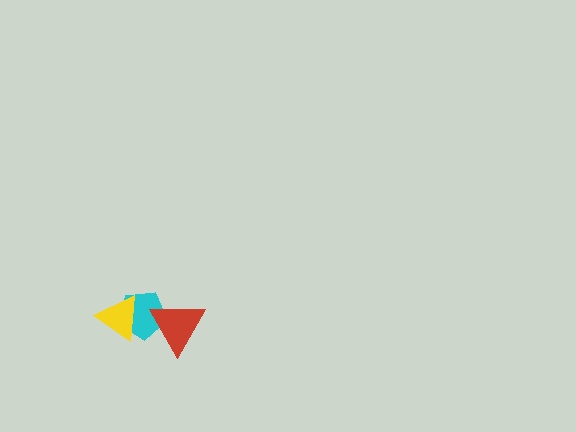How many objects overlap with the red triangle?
1 object overlaps with the red triangle.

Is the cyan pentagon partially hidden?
Yes, it is partially covered by another shape.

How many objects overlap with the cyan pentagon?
2 objects overlap with the cyan pentagon.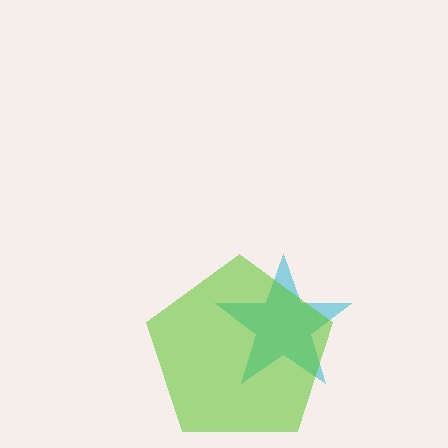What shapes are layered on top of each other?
The layered shapes are: a cyan star, a lime pentagon.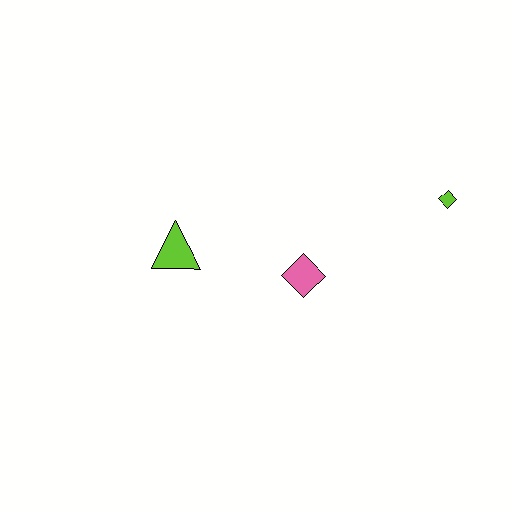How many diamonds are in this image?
There are 2 diamonds.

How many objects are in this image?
There are 3 objects.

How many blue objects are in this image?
There are no blue objects.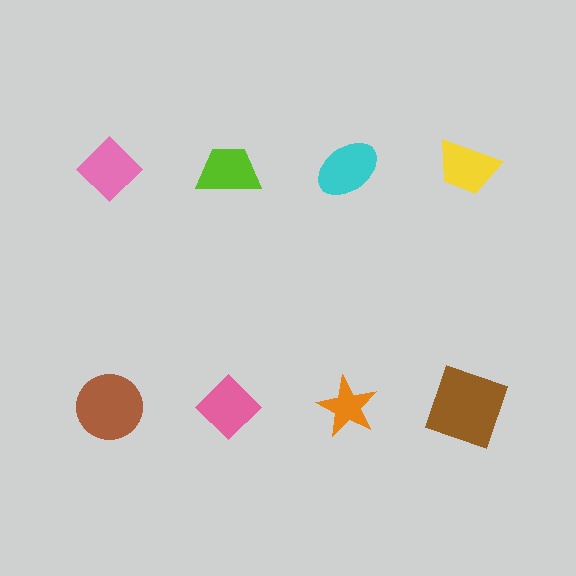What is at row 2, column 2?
A pink diamond.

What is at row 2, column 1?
A brown circle.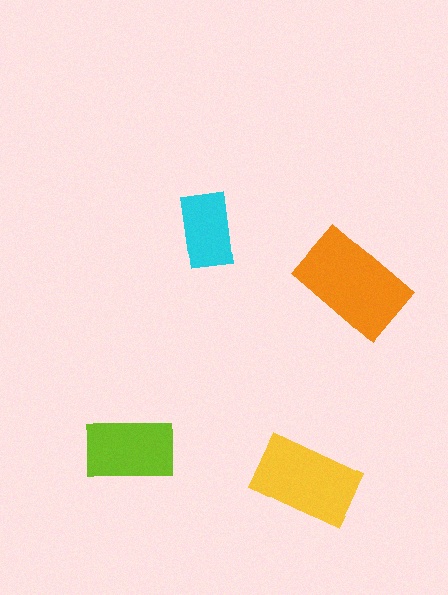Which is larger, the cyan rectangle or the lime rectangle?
The lime one.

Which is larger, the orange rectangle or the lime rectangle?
The orange one.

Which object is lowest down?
The yellow rectangle is bottommost.